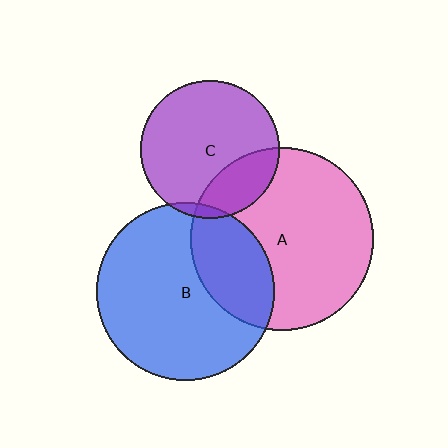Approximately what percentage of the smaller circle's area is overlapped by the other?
Approximately 30%.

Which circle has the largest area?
Circle A (pink).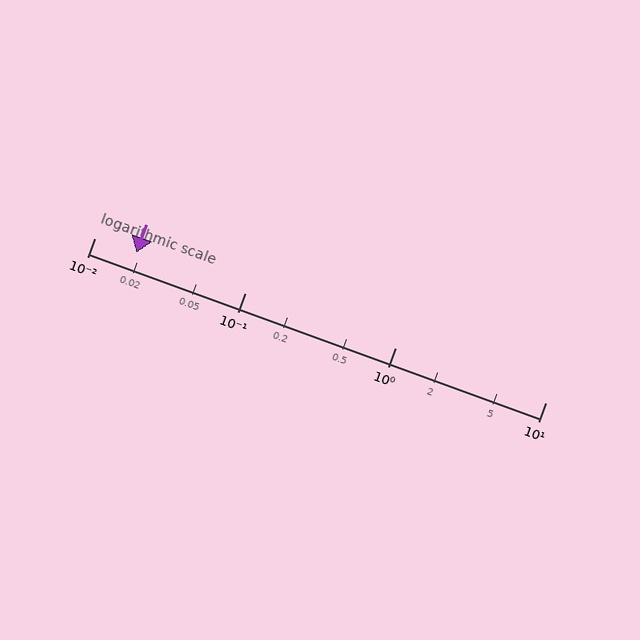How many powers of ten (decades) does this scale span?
The scale spans 3 decades, from 0.01 to 10.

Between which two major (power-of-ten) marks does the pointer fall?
The pointer is between 0.01 and 0.1.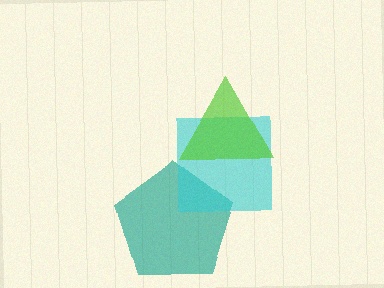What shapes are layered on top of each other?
The layered shapes are: a teal pentagon, a cyan square, a lime triangle.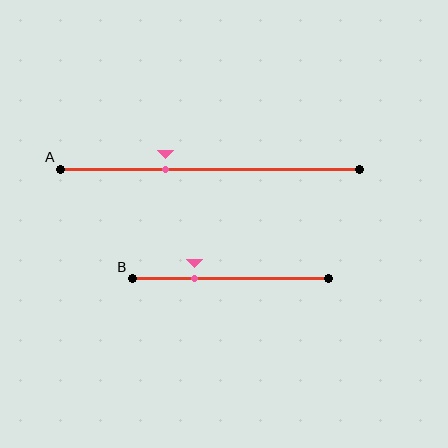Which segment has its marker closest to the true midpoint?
Segment A has its marker closest to the true midpoint.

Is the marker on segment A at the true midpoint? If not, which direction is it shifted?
No, the marker on segment A is shifted to the left by about 15% of the segment length.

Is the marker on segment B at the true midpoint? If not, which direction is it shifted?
No, the marker on segment B is shifted to the left by about 18% of the segment length.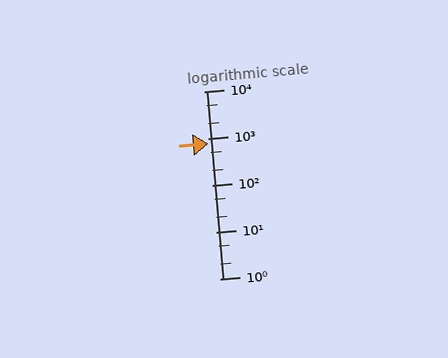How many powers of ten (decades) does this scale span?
The scale spans 4 decades, from 1 to 10000.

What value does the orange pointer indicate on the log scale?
The pointer indicates approximately 770.